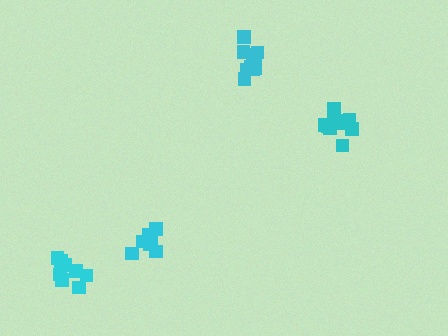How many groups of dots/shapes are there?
There are 4 groups.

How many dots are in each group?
Group 1: 10 dots, Group 2: 7 dots, Group 3: 8 dots, Group 4: 11 dots (36 total).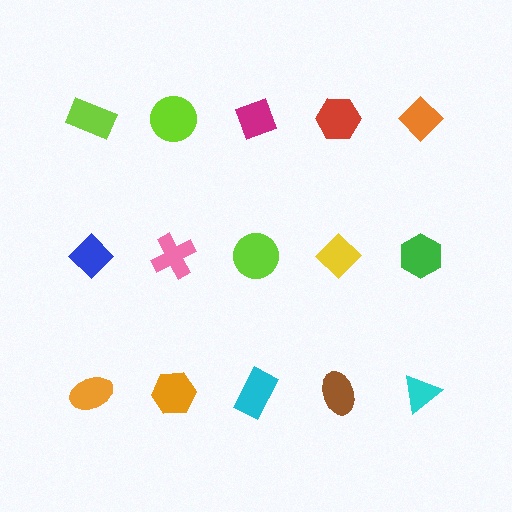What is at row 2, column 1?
A blue diamond.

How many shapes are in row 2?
5 shapes.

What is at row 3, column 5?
A cyan triangle.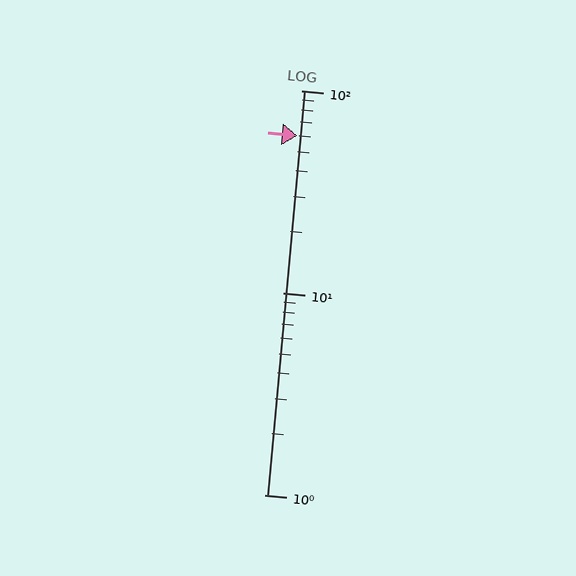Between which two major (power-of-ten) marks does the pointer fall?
The pointer is between 10 and 100.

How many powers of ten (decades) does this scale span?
The scale spans 2 decades, from 1 to 100.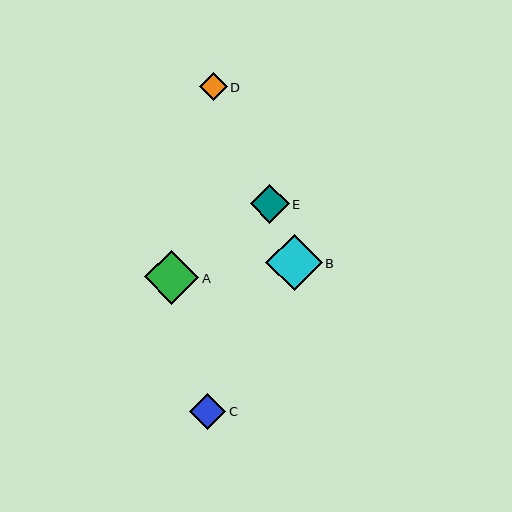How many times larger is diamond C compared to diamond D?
Diamond C is approximately 1.3 times the size of diamond D.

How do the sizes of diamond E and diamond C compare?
Diamond E and diamond C are approximately the same size.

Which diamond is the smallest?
Diamond D is the smallest with a size of approximately 28 pixels.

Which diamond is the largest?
Diamond B is the largest with a size of approximately 56 pixels.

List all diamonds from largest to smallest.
From largest to smallest: B, A, E, C, D.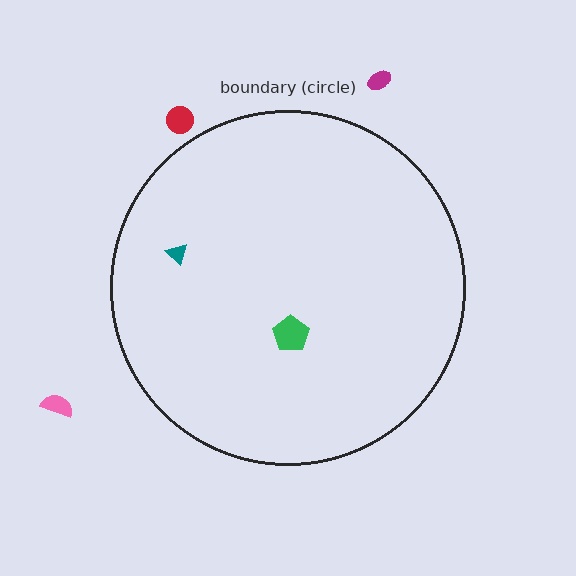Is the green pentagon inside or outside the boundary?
Inside.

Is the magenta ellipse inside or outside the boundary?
Outside.